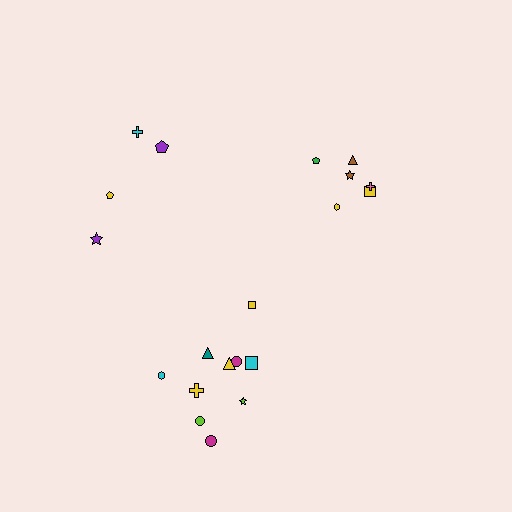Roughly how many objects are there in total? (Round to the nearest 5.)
Roughly 20 objects in total.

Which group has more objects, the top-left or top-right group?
The top-right group.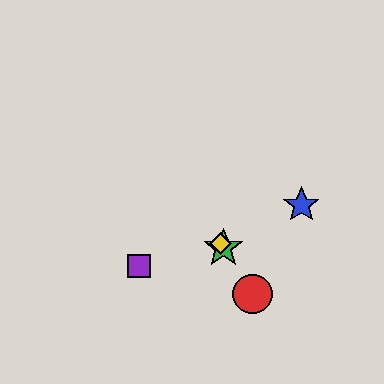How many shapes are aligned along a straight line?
3 shapes (the red circle, the green star, the yellow diamond) are aligned along a straight line.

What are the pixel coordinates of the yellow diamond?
The yellow diamond is at (221, 244).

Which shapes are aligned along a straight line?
The red circle, the green star, the yellow diamond are aligned along a straight line.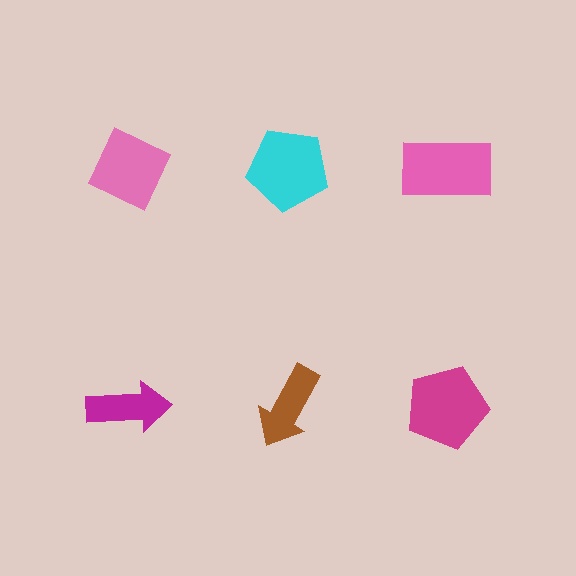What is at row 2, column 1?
A magenta arrow.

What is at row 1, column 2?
A cyan pentagon.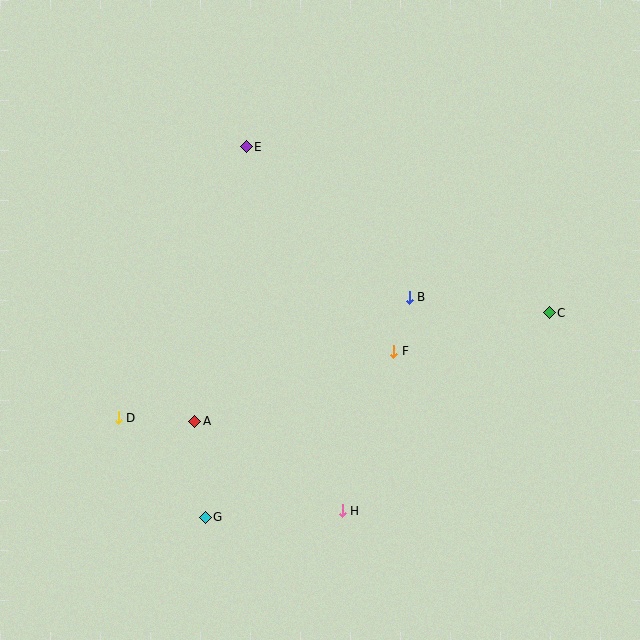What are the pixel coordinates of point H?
Point H is at (342, 511).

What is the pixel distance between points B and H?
The distance between B and H is 224 pixels.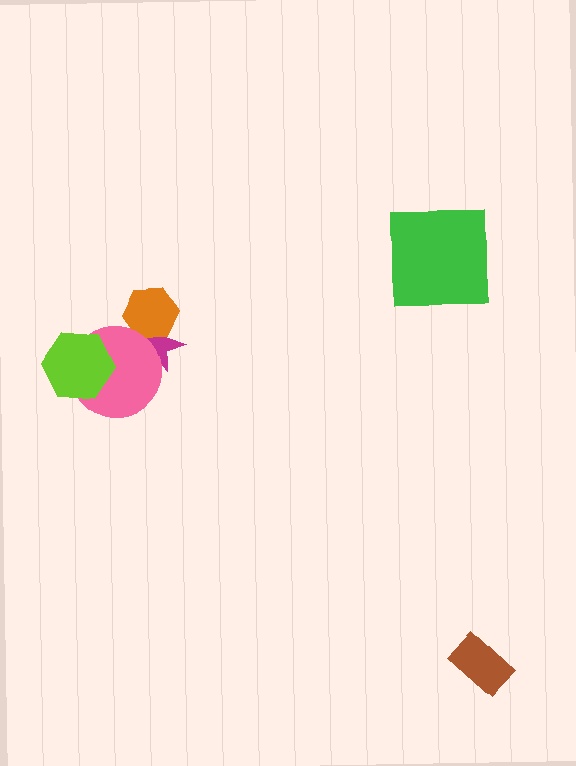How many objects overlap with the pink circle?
2 objects overlap with the pink circle.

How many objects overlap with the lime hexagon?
1 object overlaps with the lime hexagon.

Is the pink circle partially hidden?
Yes, it is partially covered by another shape.